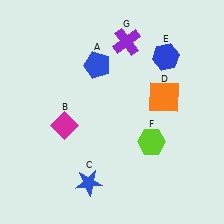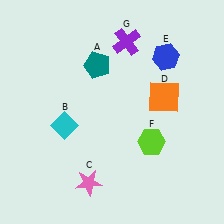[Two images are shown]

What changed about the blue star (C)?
In Image 1, C is blue. In Image 2, it changed to pink.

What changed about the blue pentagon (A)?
In Image 1, A is blue. In Image 2, it changed to teal.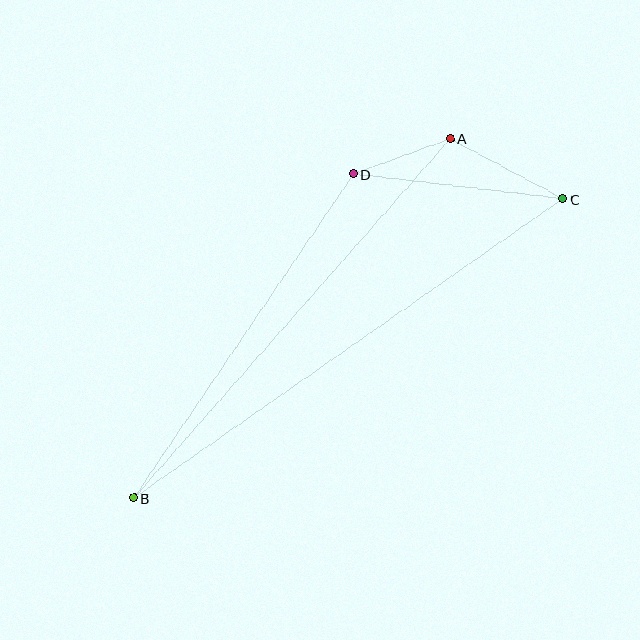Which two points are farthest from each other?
Points B and C are farthest from each other.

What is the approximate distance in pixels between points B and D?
The distance between B and D is approximately 392 pixels.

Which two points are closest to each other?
Points A and D are closest to each other.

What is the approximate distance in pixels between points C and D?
The distance between C and D is approximately 211 pixels.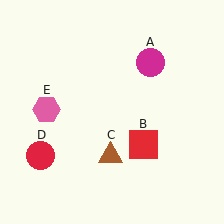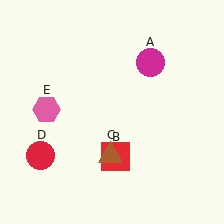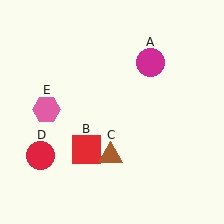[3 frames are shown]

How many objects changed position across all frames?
1 object changed position: red square (object B).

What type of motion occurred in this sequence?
The red square (object B) rotated clockwise around the center of the scene.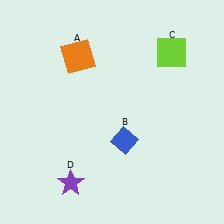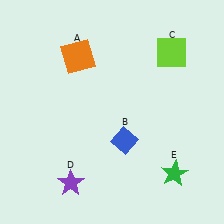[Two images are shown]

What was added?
A green star (E) was added in Image 2.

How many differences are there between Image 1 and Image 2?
There is 1 difference between the two images.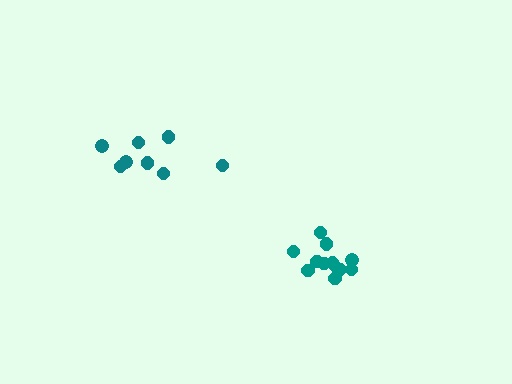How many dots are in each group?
Group 1: 12 dots, Group 2: 8 dots (20 total).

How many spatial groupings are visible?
There are 2 spatial groupings.